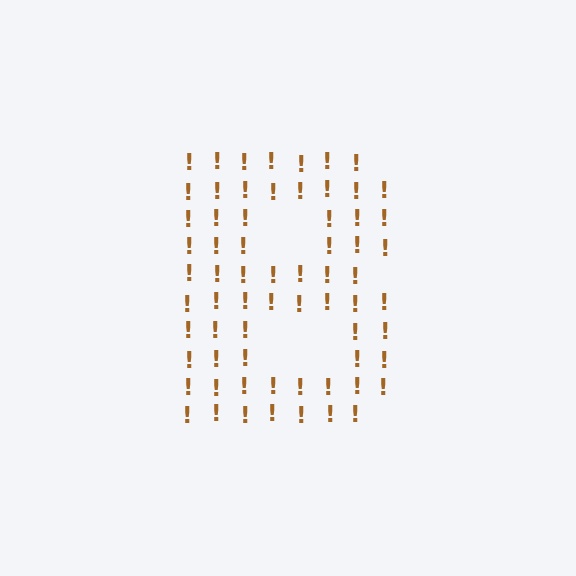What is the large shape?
The large shape is the letter B.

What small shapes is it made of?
It is made of small exclamation marks.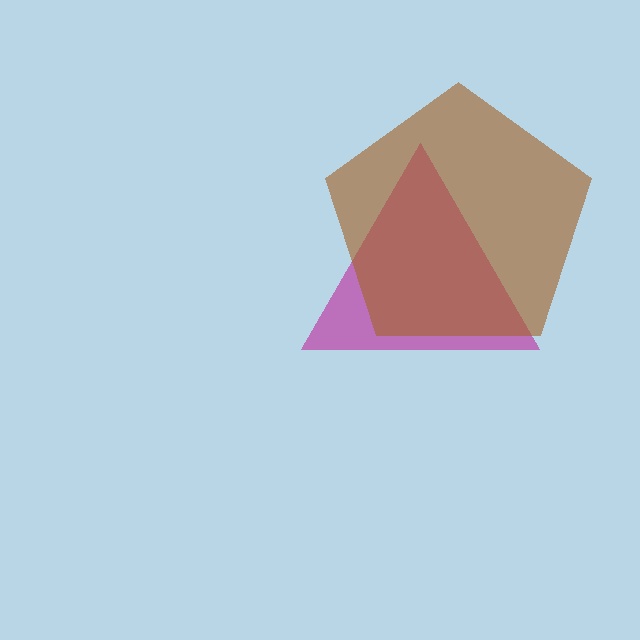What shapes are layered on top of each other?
The layered shapes are: a magenta triangle, a brown pentagon.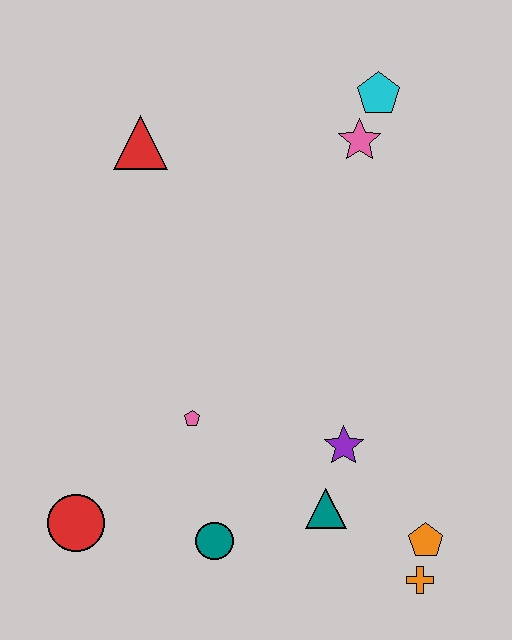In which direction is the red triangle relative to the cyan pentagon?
The red triangle is to the left of the cyan pentagon.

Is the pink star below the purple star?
No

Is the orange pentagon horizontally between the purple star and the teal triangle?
No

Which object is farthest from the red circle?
The cyan pentagon is farthest from the red circle.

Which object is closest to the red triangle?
The pink star is closest to the red triangle.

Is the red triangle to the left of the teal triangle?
Yes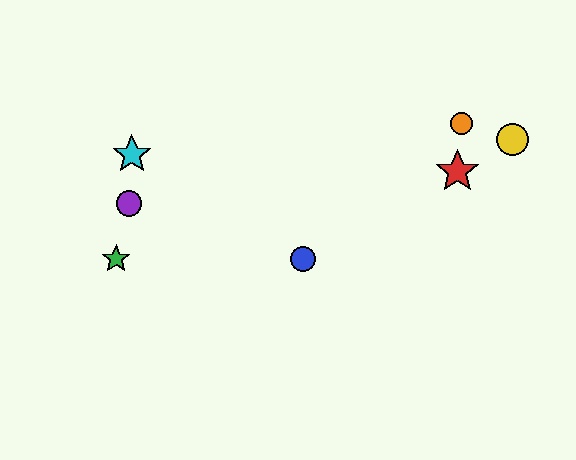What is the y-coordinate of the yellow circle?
The yellow circle is at y≈139.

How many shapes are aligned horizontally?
2 shapes (the blue circle, the green star) are aligned horizontally.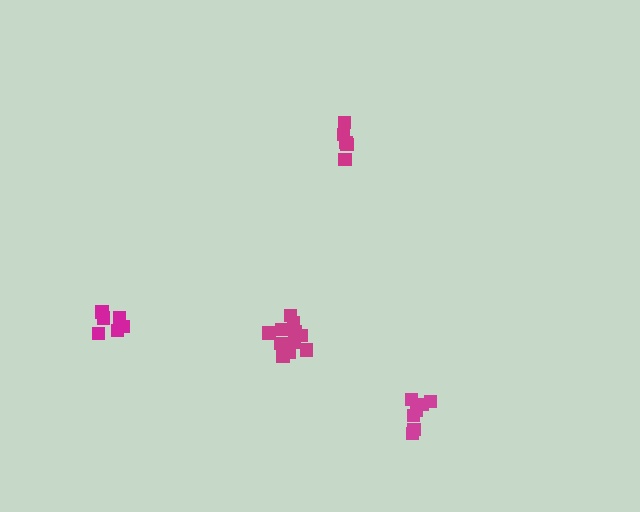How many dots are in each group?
Group 1: 11 dots, Group 2: 5 dots, Group 3: 6 dots, Group 4: 7 dots (29 total).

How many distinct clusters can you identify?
There are 4 distinct clusters.